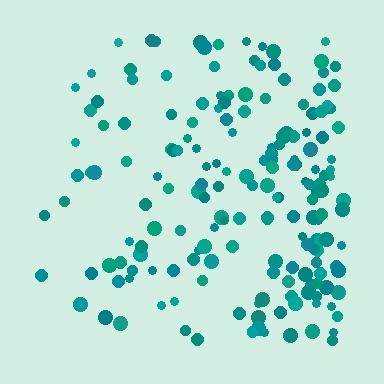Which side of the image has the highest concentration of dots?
The right.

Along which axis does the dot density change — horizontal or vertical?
Horizontal.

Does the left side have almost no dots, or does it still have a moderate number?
Still a moderate number, just noticeably fewer than the right.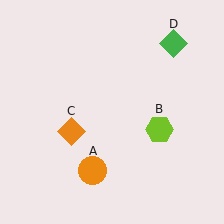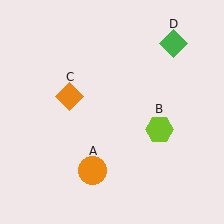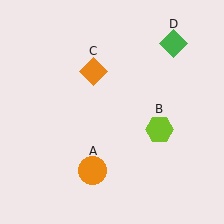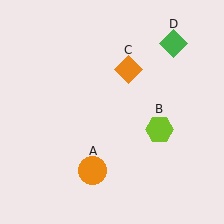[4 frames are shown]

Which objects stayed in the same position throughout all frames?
Orange circle (object A) and lime hexagon (object B) and green diamond (object D) remained stationary.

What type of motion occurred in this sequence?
The orange diamond (object C) rotated clockwise around the center of the scene.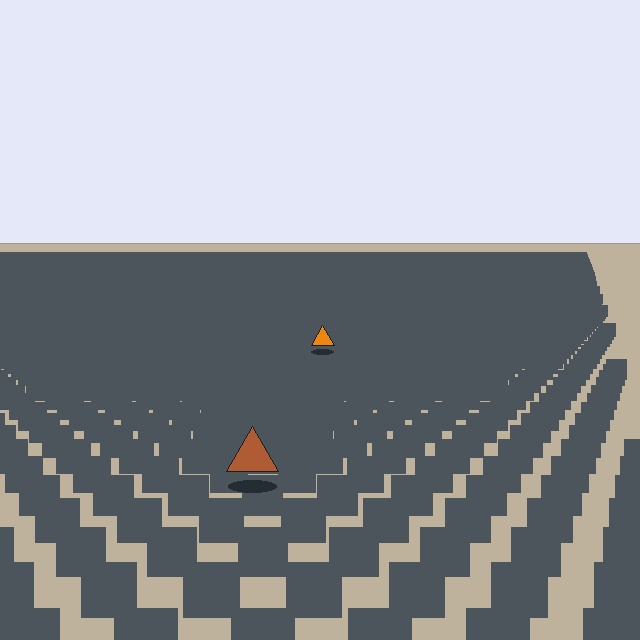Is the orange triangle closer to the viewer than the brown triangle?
No. The brown triangle is closer — you can tell from the texture gradient: the ground texture is coarser near it.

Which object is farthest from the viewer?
The orange triangle is farthest from the viewer. It appears smaller and the ground texture around it is denser.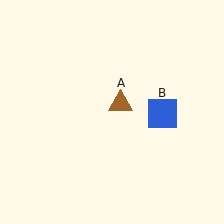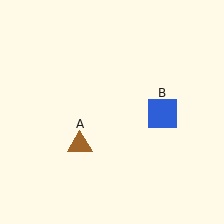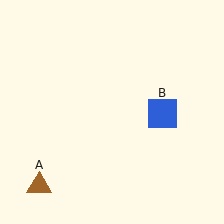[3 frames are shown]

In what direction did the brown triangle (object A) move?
The brown triangle (object A) moved down and to the left.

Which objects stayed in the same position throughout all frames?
Blue square (object B) remained stationary.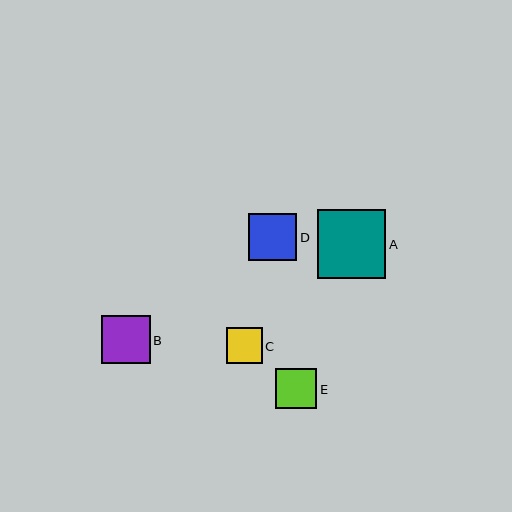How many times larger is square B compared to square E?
Square B is approximately 1.2 times the size of square E.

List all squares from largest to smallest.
From largest to smallest: A, B, D, E, C.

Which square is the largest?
Square A is the largest with a size of approximately 69 pixels.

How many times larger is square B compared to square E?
Square B is approximately 1.2 times the size of square E.